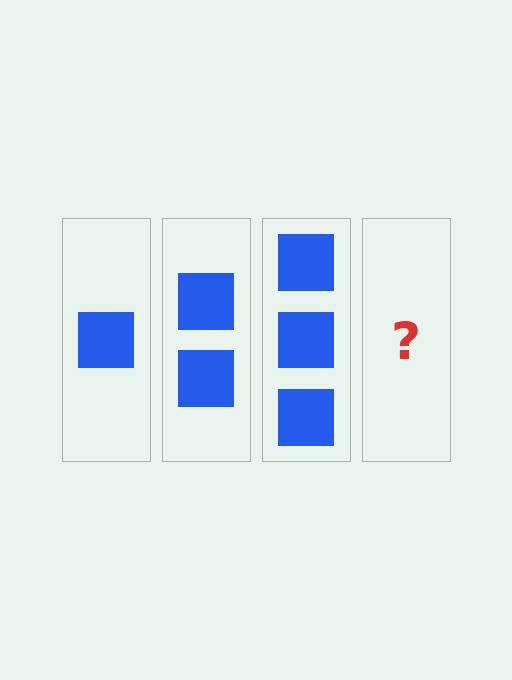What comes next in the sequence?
The next element should be 4 squares.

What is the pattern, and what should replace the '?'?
The pattern is that each step adds one more square. The '?' should be 4 squares.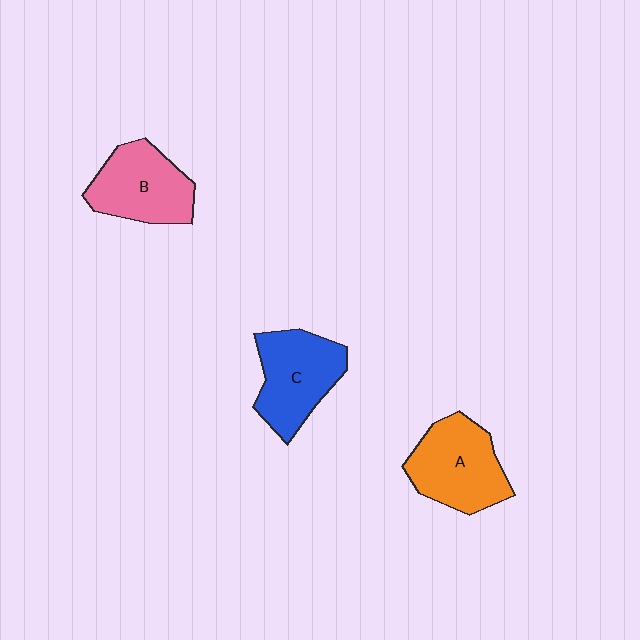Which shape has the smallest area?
Shape B (pink).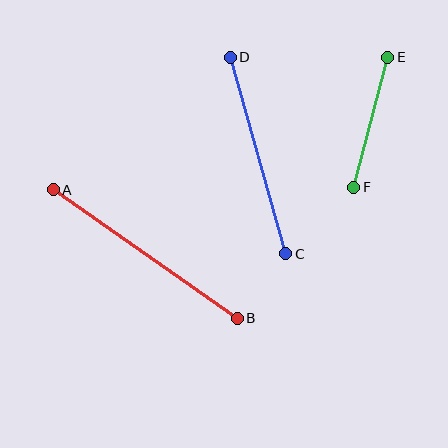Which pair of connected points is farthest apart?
Points A and B are farthest apart.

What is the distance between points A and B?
The distance is approximately 225 pixels.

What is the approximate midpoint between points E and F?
The midpoint is at approximately (371, 122) pixels.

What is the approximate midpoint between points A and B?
The midpoint is at approximately (145, 254) pixels.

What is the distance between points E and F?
The distance is approximately 135 pixels.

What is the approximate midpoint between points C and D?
The midpoint is at approximately (258, 155) pixels.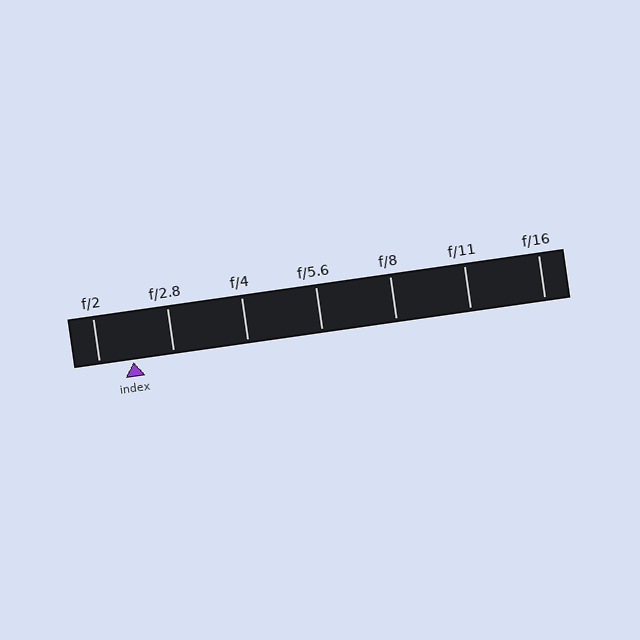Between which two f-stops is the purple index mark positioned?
The index mark is between f/2 and f/2.8.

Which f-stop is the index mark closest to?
The index mark is closest to f/2.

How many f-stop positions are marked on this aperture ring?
There are 7 f-stop positions marked.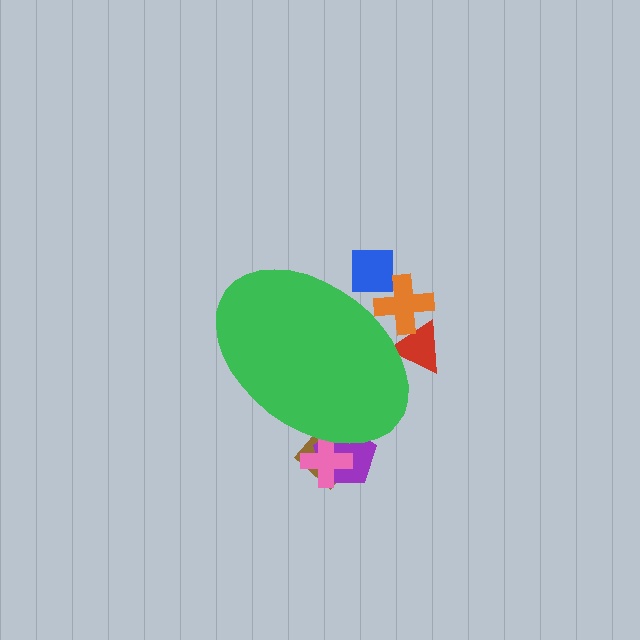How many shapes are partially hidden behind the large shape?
6 shapes are partially hidden.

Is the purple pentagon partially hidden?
Yes, the purple pentagon is partially hidden behind the green ellipse.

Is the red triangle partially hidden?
Yes, the red triangle is partially hidden behind the green ellipse.